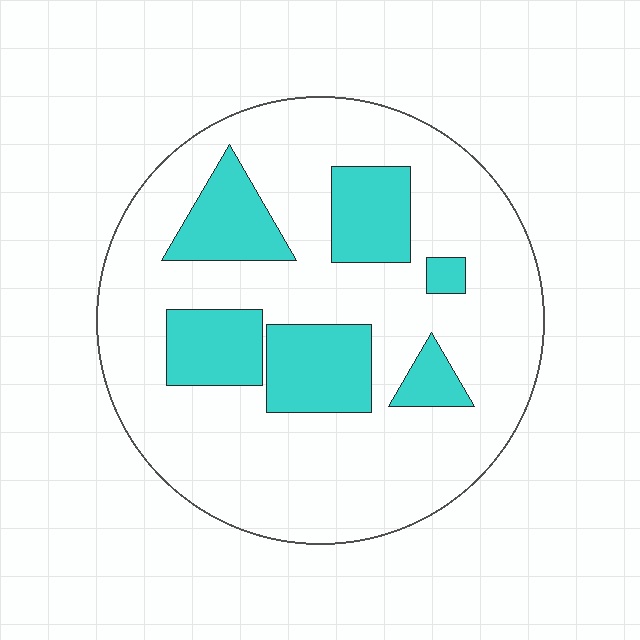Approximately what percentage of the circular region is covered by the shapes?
Approximately 25%.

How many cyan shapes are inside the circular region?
6.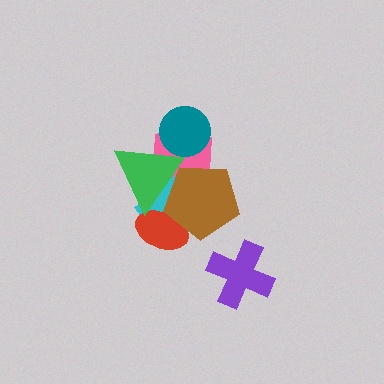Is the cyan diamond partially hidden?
Yes, it is partially covered by another shape.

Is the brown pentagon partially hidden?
Yes, it is partially covered by another shape.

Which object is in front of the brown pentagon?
The green triangle is in front of the brown pentagon.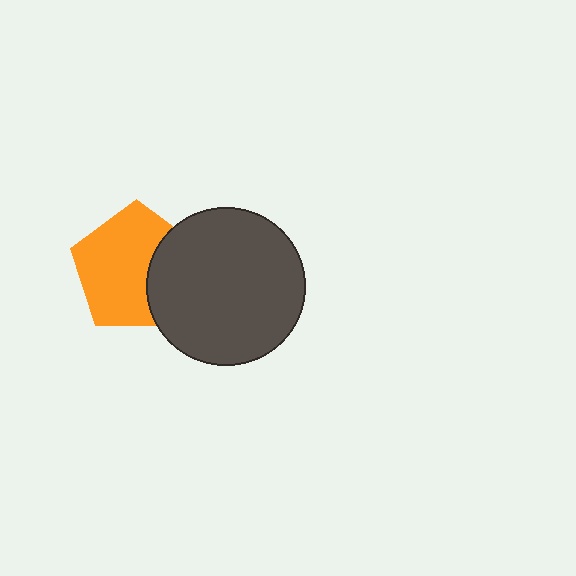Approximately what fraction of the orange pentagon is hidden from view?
Roughly 32% of the orange pentagon is hidden behind the dark gray circle.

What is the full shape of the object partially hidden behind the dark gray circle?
The partially hidden object is an orange pentagon.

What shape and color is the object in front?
The object in front is a dark gray circle.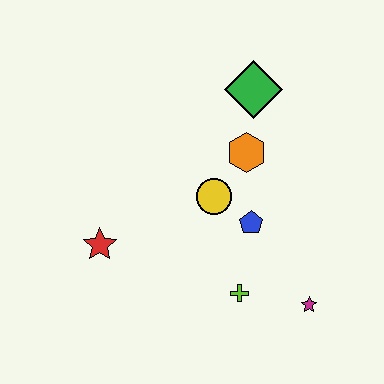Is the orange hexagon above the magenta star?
Yes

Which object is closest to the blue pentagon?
The yellow circle is closest to the blue pentagon.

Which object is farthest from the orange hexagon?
The red star is farthest from the orange hexagon.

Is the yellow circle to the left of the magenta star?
Yes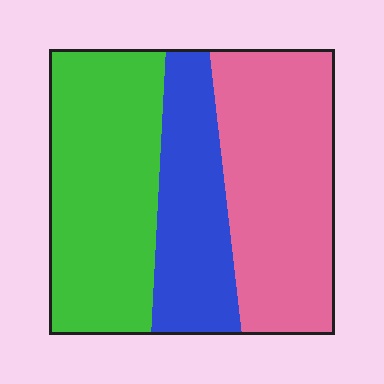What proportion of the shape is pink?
Pink covers 38% of the shape.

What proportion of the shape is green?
Green takes up about three eighths (3/8) of the shape.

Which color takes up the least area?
Blue, at roughly 25%.